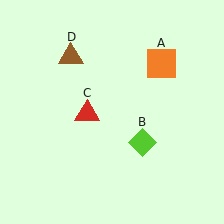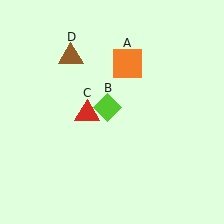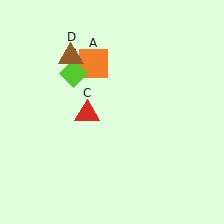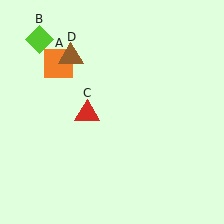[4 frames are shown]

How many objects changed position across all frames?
2 objects changed position: orange square (object A), lime diamond (object B).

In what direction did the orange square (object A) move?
The orange square (object A) moved left.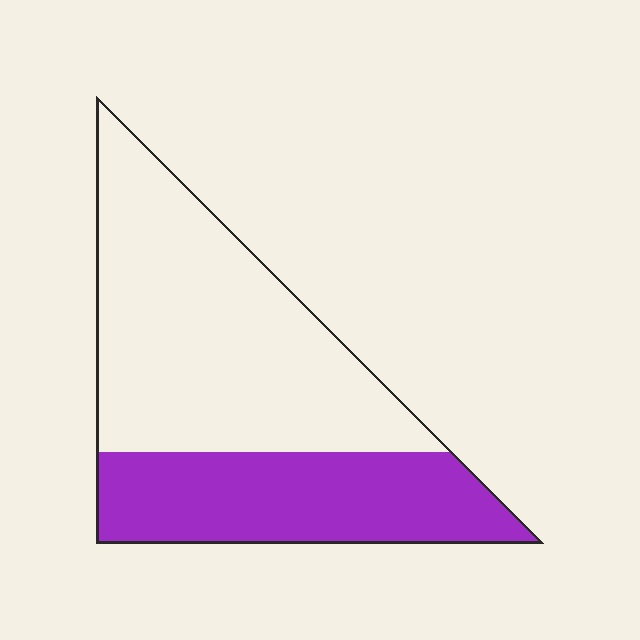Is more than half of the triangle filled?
No.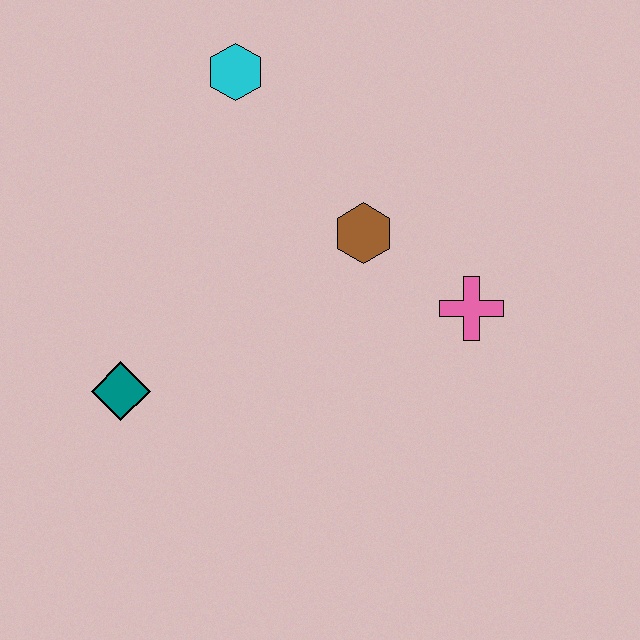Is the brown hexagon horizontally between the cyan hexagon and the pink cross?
Yes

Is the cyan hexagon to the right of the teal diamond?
Yes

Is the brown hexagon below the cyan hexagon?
Yes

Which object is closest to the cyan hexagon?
The brown hexagon is closest to the cyan hexagon.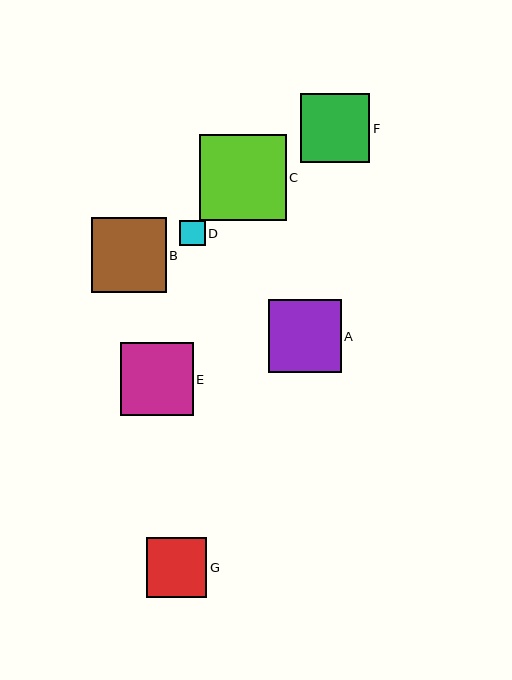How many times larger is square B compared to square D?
Square B is approximately 2.9 times the size of square D.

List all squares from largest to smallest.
From largest to smallest: C, B, A, E, F, G, D.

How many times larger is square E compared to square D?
Square E is approximately 2.9 times the size of square D.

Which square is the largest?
Square C is the largest with a size of approximately 86 pixels.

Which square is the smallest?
Square D is the smallest with a size of approximately 25 pixels.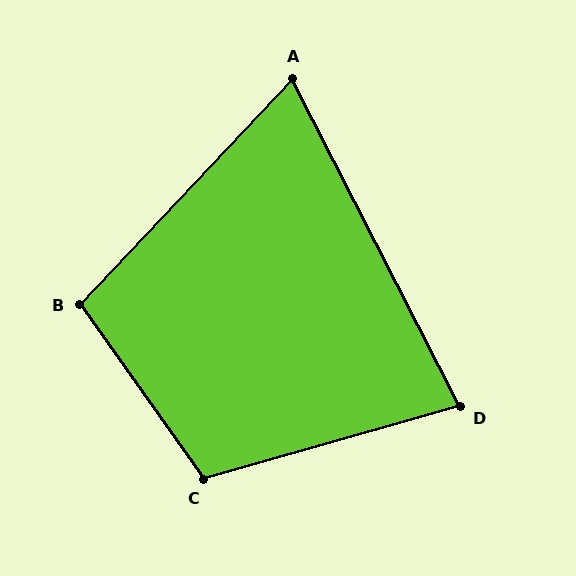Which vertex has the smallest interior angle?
A, at approximately 71 degrees.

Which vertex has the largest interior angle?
C, at approximately 109 degrees.